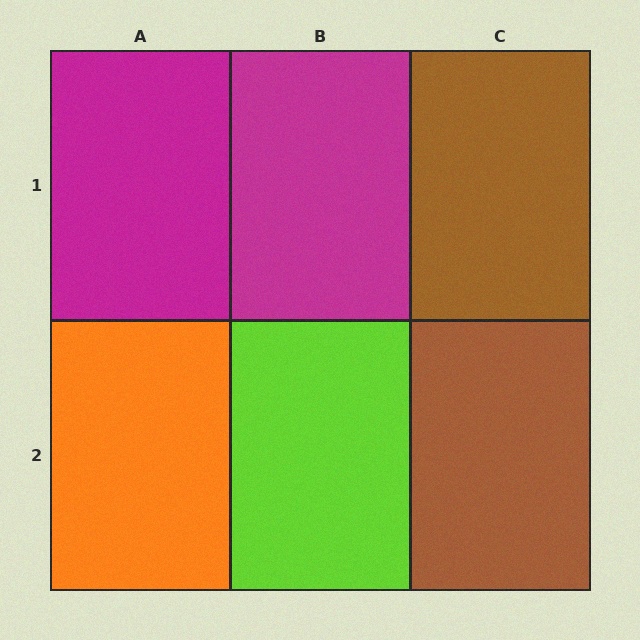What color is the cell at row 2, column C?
Brown.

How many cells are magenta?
2 cells are magenta.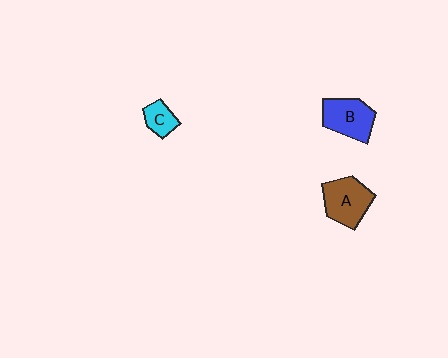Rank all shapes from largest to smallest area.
From largest to smallest: A (brown), B (blue), C (cyan).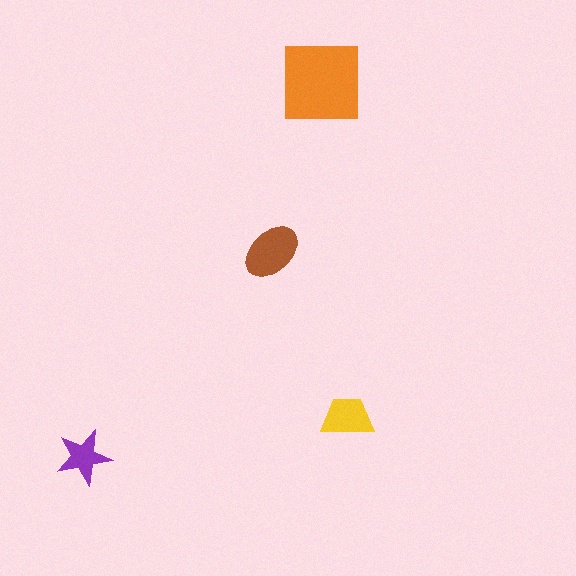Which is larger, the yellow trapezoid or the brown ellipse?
The brown ellipse.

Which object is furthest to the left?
The purple star is leftmost.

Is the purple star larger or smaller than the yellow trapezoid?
Smaller.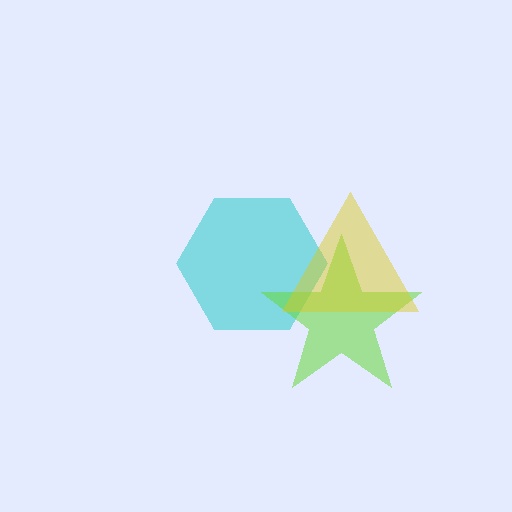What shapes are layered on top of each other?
The layered shapes are: a cyan hexagon, a lime star, a yellow triangle.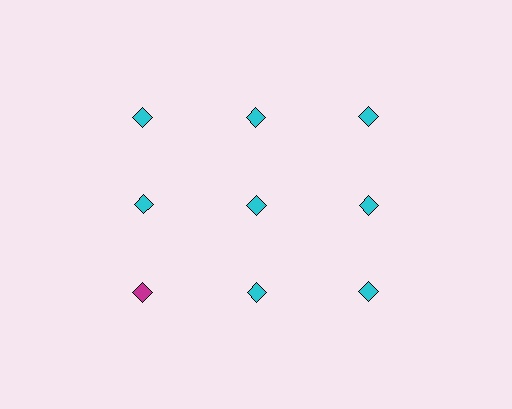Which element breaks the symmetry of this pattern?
The magenta diamond in the third row, leftmost column breaks the symmetry. All other shapes are cyan diamonds.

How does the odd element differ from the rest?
It has a different color: magenta instead of cyan.